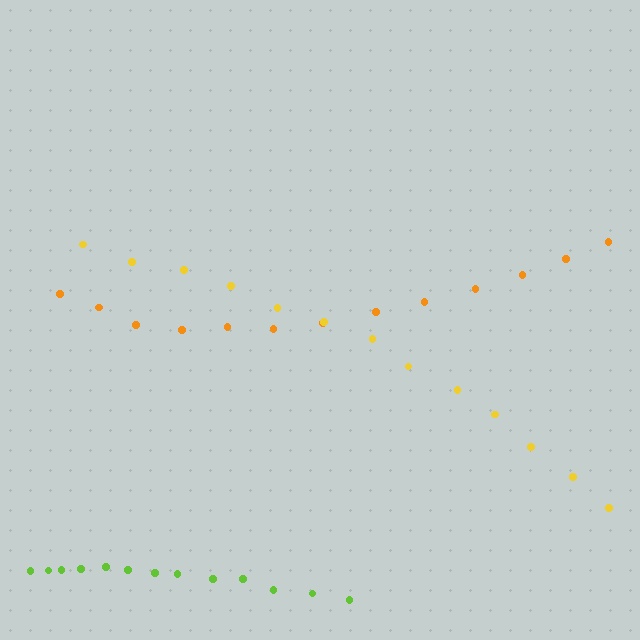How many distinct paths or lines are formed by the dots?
There are 3 distinct paths.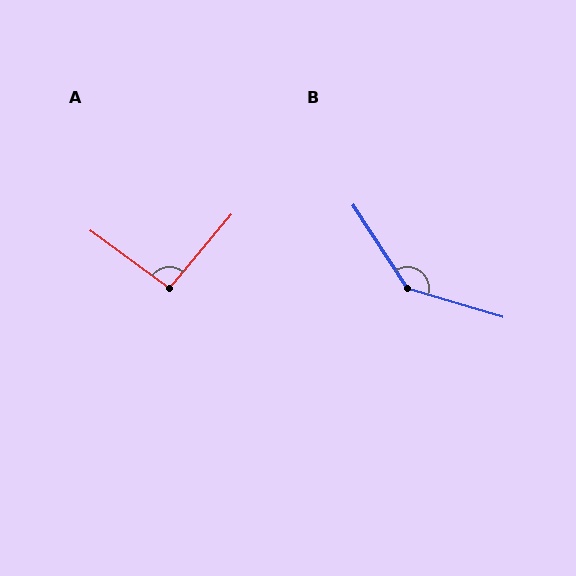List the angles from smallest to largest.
A (94°), B (139°).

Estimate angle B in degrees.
Approximately 139 degrees.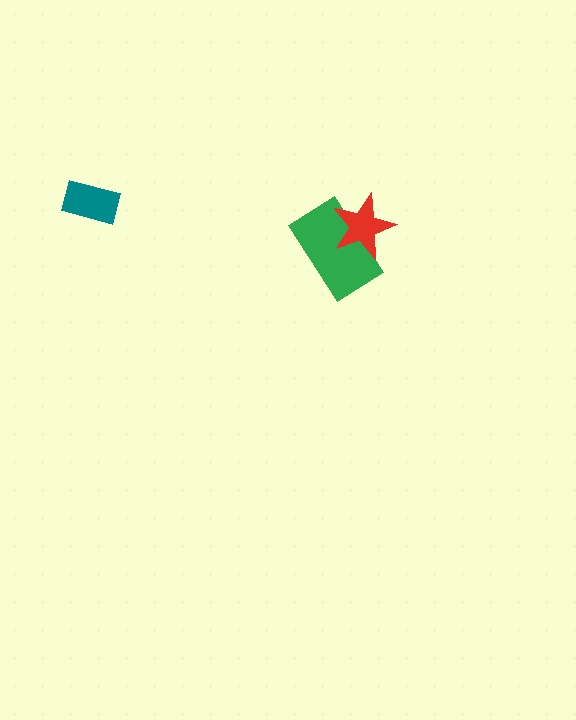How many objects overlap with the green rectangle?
1 object overlaps with the green rectangle.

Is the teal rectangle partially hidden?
No, no other shape covers it.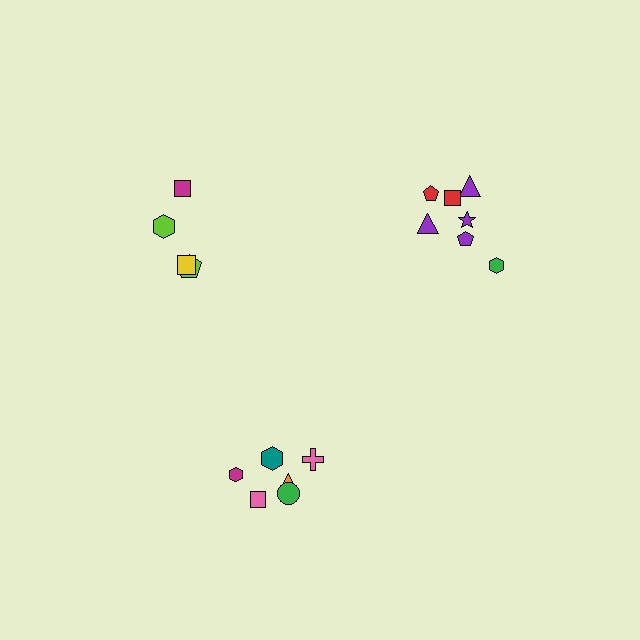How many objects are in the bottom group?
There are 6 objects.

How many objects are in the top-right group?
There are 7 objects.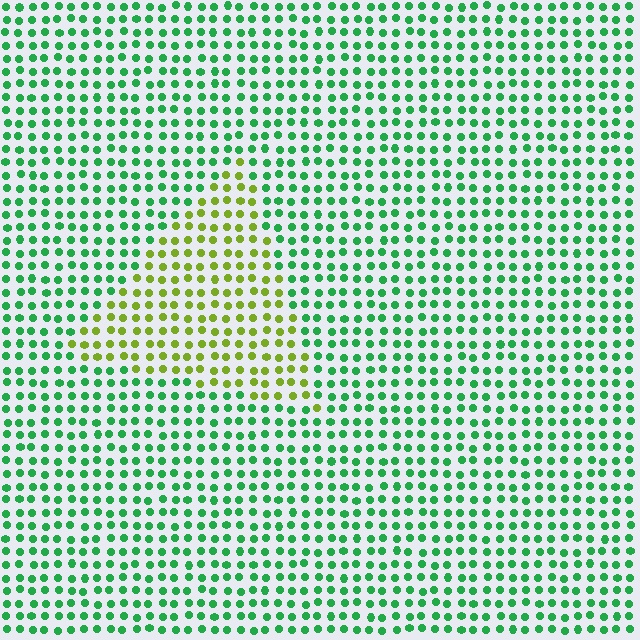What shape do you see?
I see a triangle.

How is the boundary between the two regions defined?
The boundary is defined purely by a slight shift in hue (about 54 degrees). Spacing, size, and orientation are identical on both sides.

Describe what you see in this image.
The image is filled with small green elements in a uniform arrangement. A triangle-shaped region is visible where the elements are tinted to a slightly different hue, forming a subtle color boundary.